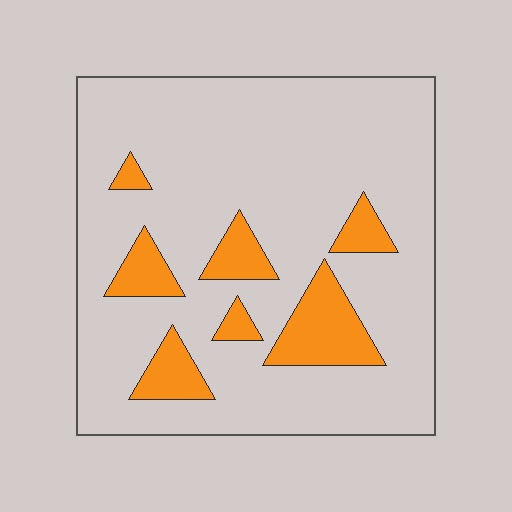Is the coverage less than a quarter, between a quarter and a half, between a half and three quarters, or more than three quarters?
Less than a quarter.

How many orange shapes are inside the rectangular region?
7.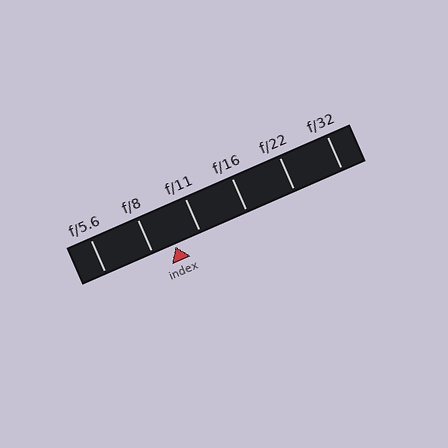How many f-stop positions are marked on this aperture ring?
There are 6 f-stop positions marked.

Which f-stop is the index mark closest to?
The index mark is closest to f/8.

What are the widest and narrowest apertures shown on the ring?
The widest aperture shown is f/5.6 and the narrowest is f/32.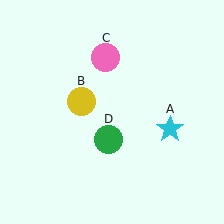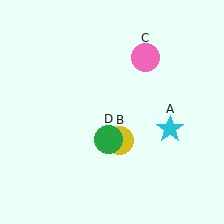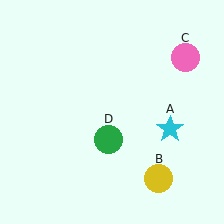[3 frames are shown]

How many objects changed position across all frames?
2 objects changed position: yellow circle (object B), pink circle (object C).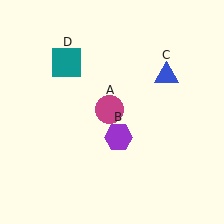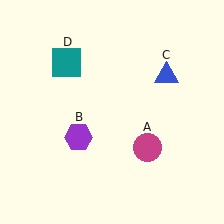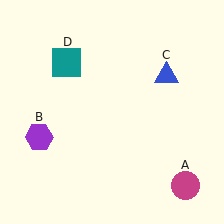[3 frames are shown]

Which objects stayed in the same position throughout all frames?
Blue triangle (object C) and teal square (object D) remained stationary.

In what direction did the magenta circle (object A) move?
The magenta circle (object A) moved down and to the right.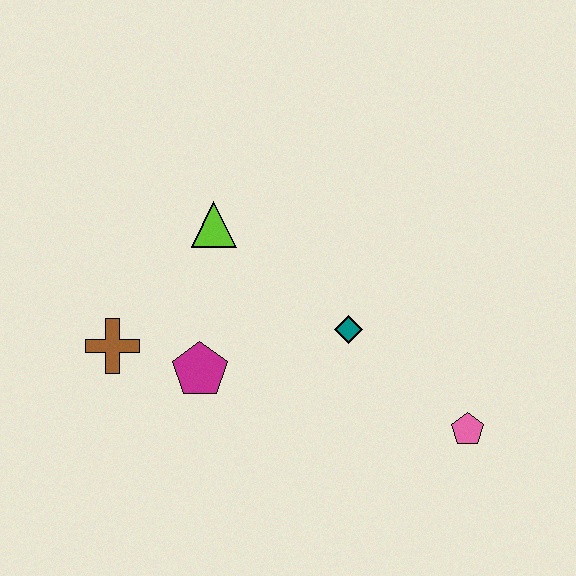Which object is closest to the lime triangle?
The magenta pentagon is closest to the lime triangle.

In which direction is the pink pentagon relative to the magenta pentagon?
The pink pentagon is to the right of the magenta pentagon.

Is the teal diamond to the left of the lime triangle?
No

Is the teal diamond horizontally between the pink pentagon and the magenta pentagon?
Yes